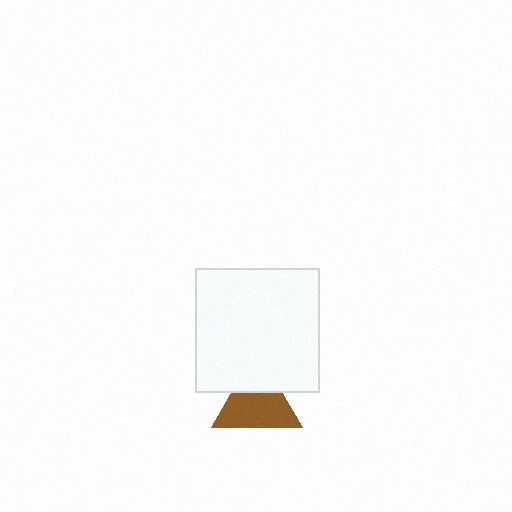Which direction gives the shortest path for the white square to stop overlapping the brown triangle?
Moving up gives the shortest separation.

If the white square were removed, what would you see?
You would see the complete brown triangle.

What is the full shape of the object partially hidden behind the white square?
The partially hidden object is a brown triangle.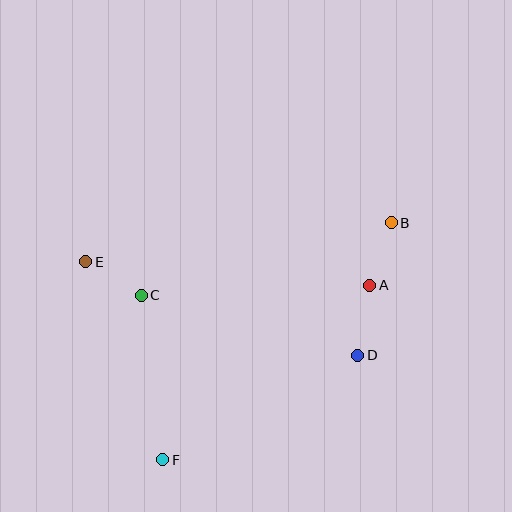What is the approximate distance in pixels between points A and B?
The distance between A and B is approximately 66 pixels.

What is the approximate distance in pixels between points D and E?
The distance between D and E is approximately 287 pixels.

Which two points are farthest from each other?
Points B and F are farthest from each other.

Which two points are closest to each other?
Points C and E are closest to each other.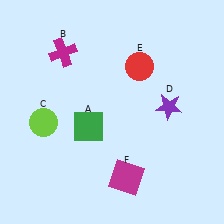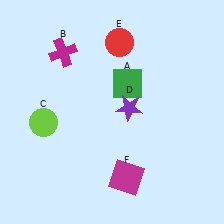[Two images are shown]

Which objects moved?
The objects that moved are: the green square (A), the purple star (D), the red circle (E).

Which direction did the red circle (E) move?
The red circle (E) moved up.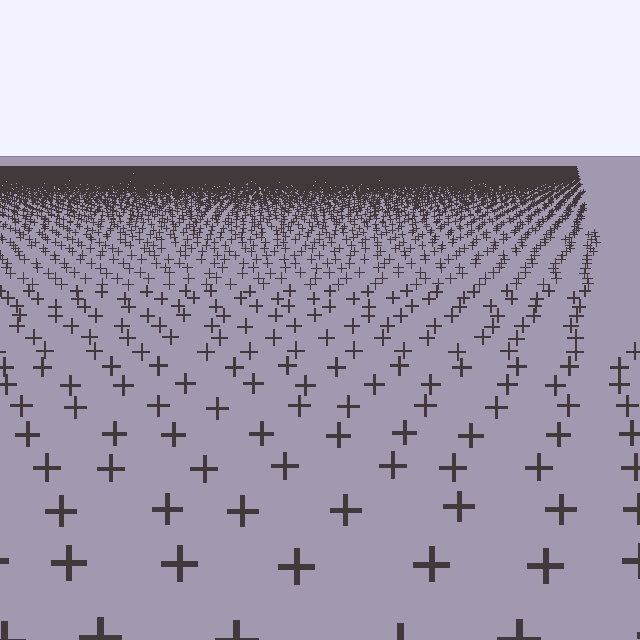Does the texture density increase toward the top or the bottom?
Density increases toward the top.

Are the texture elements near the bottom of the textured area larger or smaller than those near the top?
Larger. Near the bottom, elements are closer to the viewer and appear at a bigger on-screen size.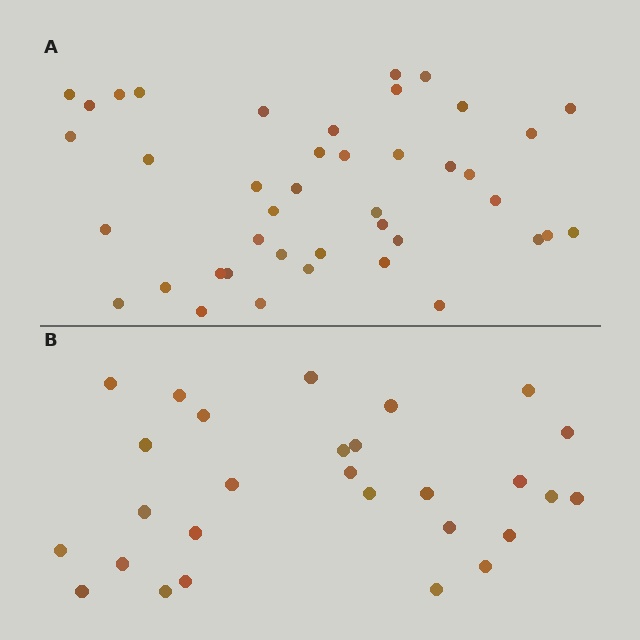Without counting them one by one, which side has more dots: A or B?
Region A (the top region) has more dots.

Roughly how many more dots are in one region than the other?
Region A has approximately 15 more dots than region B.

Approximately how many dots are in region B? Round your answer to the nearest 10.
About 30 dots. (The exact count is 28, which rounds to 30.)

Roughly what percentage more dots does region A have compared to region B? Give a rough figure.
About 50% more.